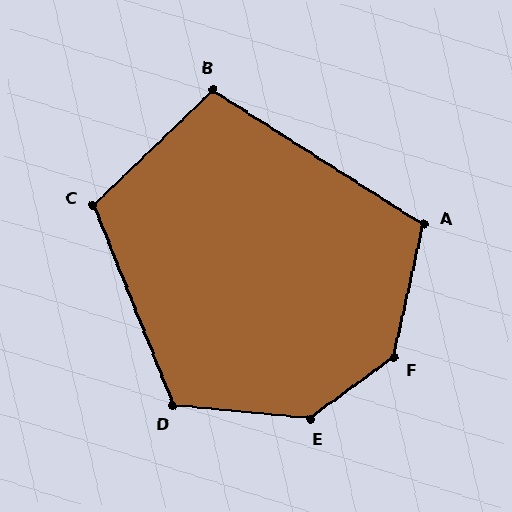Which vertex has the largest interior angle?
F, at approximately 139 degrees.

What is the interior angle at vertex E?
Approximately 139 degrees (obtuse).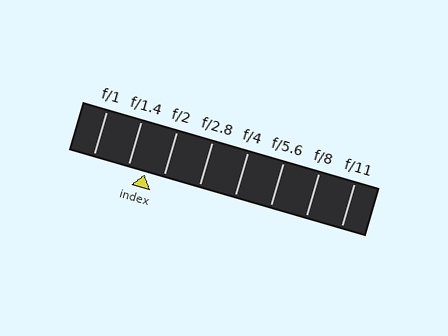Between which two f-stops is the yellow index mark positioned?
The index mark is between f/1.4 and f/2.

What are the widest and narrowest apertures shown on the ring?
The widest aperture shown is f/1 and the narrowest is f/11.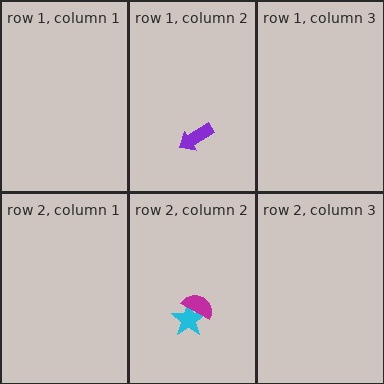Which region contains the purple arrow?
The row 1, column 2 region.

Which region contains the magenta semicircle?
The row 2, column 2 region.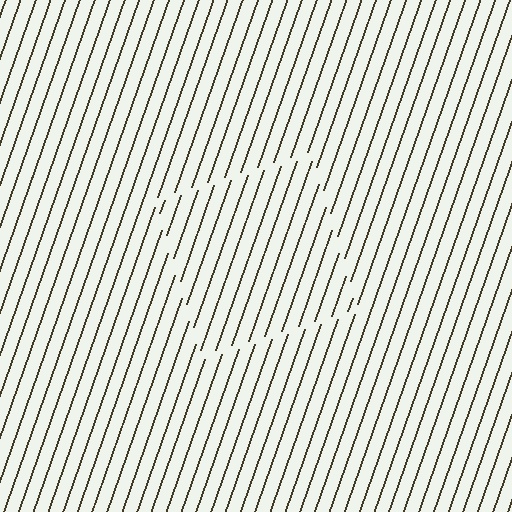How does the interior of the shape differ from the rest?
The interior of the shape contains the same grating, shifted by half a period — the contour is defined by the phase discontinuity where line-ends from the inner and outer gratings abut.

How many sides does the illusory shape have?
4 sides — the line-ends trace a square.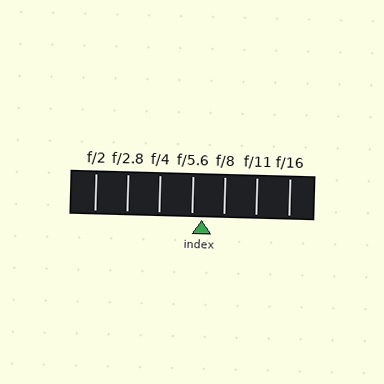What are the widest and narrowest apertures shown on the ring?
The widest aperture shown is f/2 and the narrowest is f/16.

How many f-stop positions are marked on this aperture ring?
There are 7 f-stop positions marked.